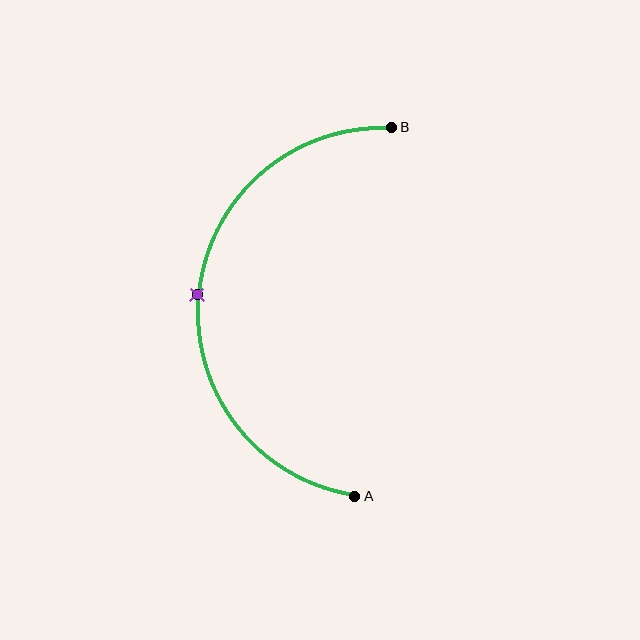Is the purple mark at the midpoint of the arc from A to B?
Yes. The purple mark lies on the arc at equal arc-length from both A and B — it is the arc midpoint.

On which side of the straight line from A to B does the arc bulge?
The arc bulges to the left of the straight line connecting A and B.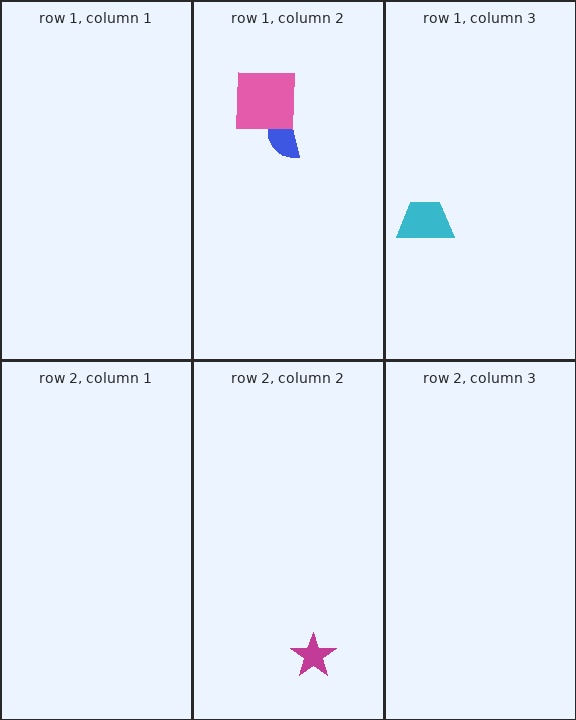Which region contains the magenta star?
The row 2, column 2 region.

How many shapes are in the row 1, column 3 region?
1.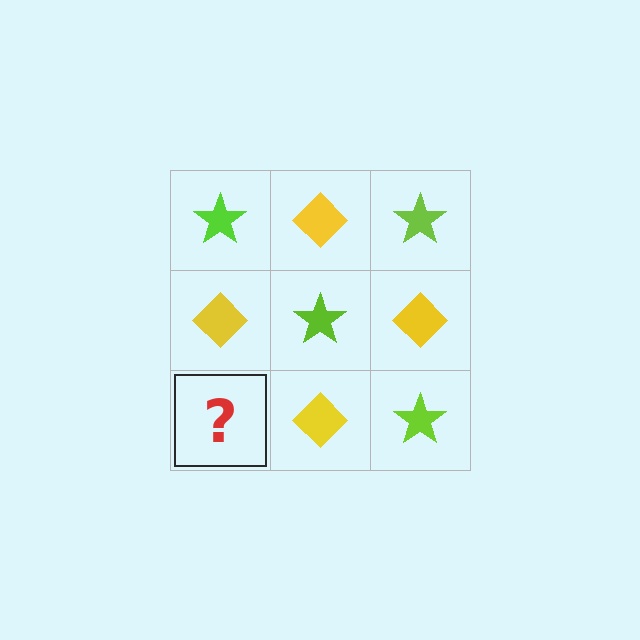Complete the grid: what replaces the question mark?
The question mark should be replaced with a lime star.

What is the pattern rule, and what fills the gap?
The rule is that it alternates lime star and yellow diamond in a checkerboard pattern. The gap should be filled with a lime star.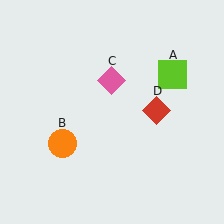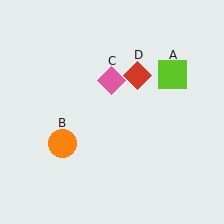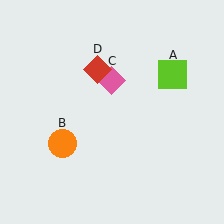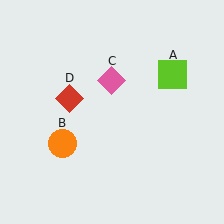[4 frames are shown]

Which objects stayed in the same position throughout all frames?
Lime square (object A) and orange circle (object B) and pink diamond (object C) remained stationary.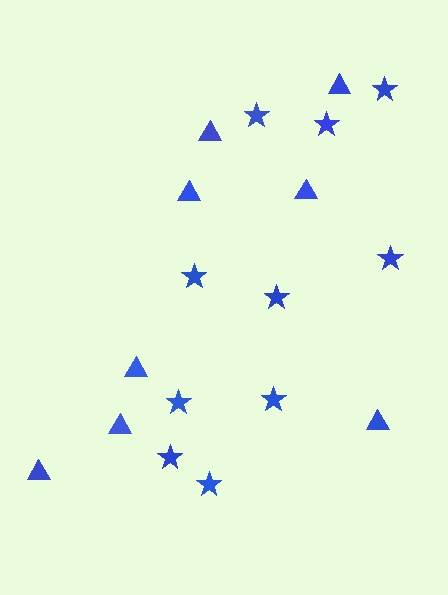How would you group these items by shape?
There are 2 groups: one group of stars (10) and one group of triangles (8).